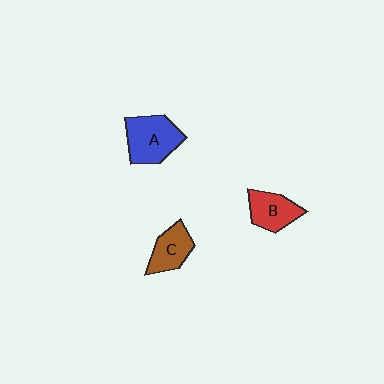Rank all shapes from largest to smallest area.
From largest to smallest: A (blue), B (red), C (brown).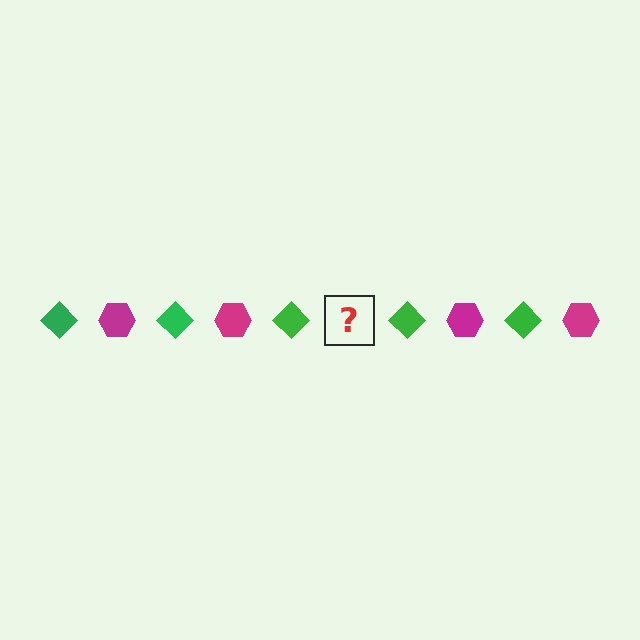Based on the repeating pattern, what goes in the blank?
The blank should be a magenta hexagon.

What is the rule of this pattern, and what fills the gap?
The rule is that the pattern alternates between green diamond and magenta hexagon. The gap should be filled with a magenta hexagon.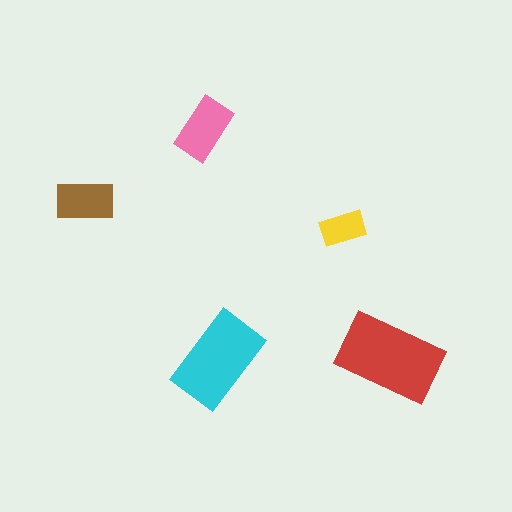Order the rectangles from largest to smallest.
the red one, the cyan one, the pink one, the brown one, the yellow one.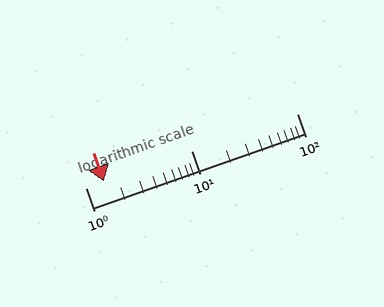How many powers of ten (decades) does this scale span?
The scale spans 2 decades, from 1 to 100.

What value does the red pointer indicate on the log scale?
The pointer indicates approximately 1.5.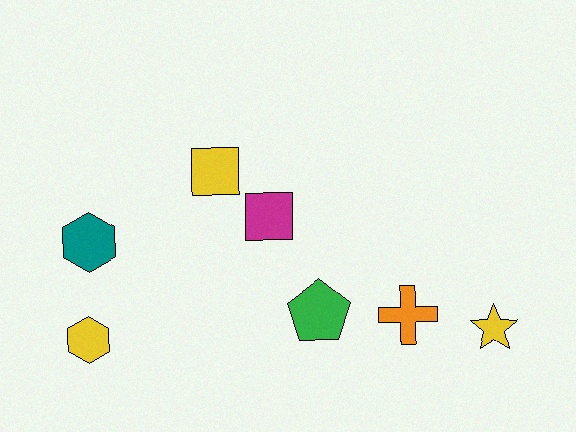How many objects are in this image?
There are 7 objects.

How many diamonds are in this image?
There are no diamonds.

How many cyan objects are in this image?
There are no cyan objects.